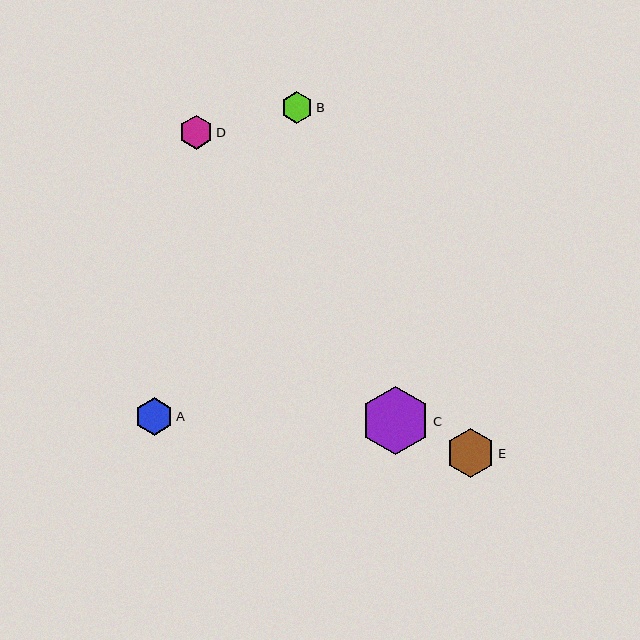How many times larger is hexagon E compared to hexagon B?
Hexagon E is approximately 1.5 times the size of hexagon B.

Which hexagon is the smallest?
Hexagon B is the smallest with a size of approximately 31 pixels.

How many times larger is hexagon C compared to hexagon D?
Hexagon C is approximately 2.0 times the size of hexagon D.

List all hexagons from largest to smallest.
From largest to smallest: C, E, A, D, B.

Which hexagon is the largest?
Hexagon C is the largest with a size of approximately 68 pixels.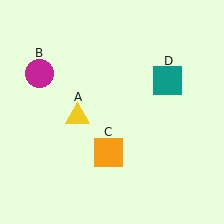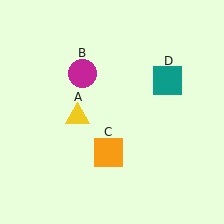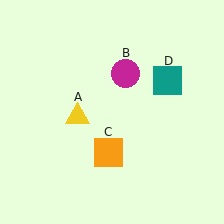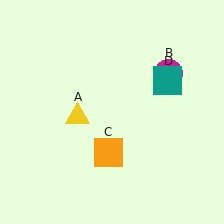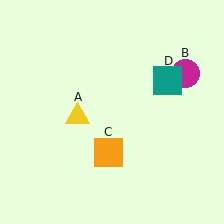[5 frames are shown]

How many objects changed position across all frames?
1 object changed position: magenta circle (object B).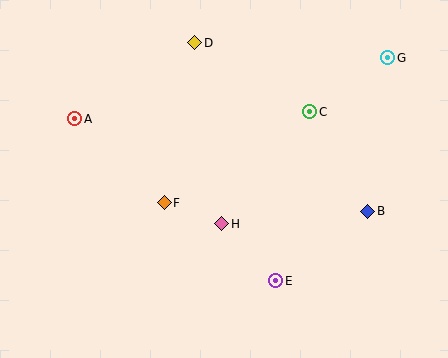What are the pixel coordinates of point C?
Point C is at (310, 112).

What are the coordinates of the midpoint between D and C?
The midpoint between D and C is at (252, 77).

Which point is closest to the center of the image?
Point H at (222, 224) is closest to the center.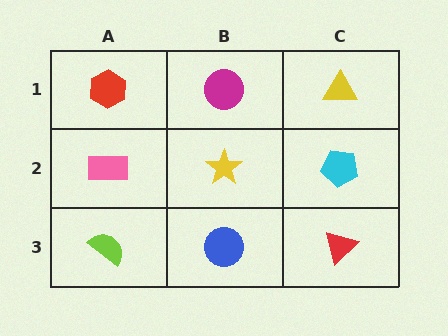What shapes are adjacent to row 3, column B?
A yellow star (row 2, column B), a lime semicircle (row 3, column A), a red triangle (row 3, column C).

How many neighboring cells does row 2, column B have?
4.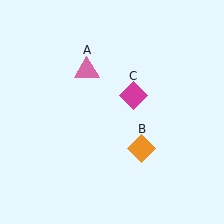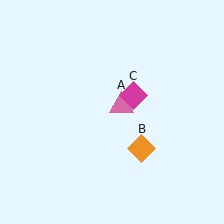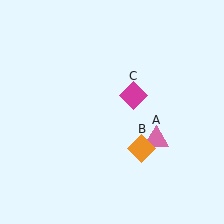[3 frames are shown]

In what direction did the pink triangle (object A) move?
The pink triangle (object A) moved down and to the right.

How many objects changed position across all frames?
1 object changed position: pink triangle (object A).